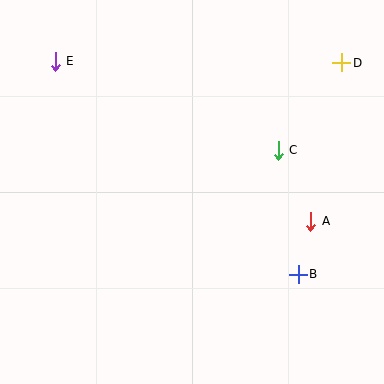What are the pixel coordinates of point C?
Point C is at (278, 150).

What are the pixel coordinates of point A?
Point A is at (311, 221).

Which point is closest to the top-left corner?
Point E is closest to the top-left corner.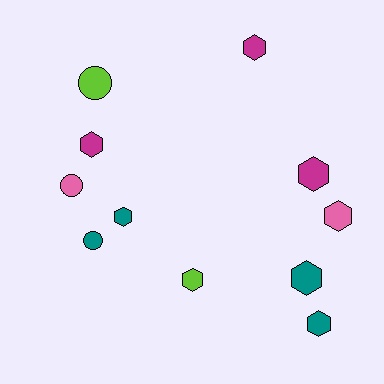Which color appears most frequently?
Teal, with 4 objects.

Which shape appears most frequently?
Hexagon, with 8 objects.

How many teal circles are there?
There is 1 teal circle.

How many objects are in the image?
There are 11 objects.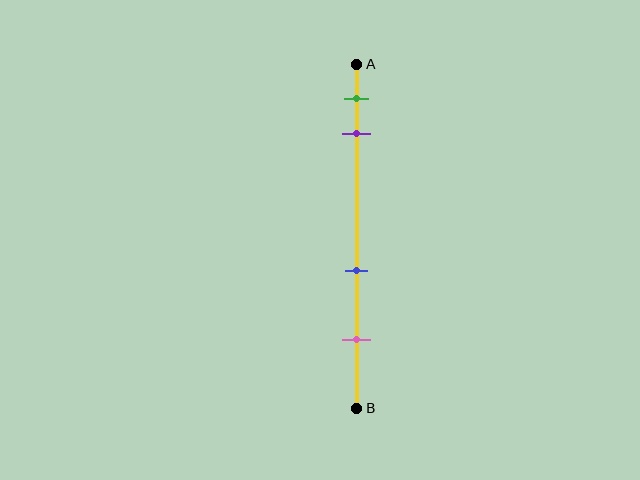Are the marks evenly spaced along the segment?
No, the marks are not evenly spaced.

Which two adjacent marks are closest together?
The green and purple marks are the closest adjacent pair.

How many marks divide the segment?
There are 4 marks dividing the segment.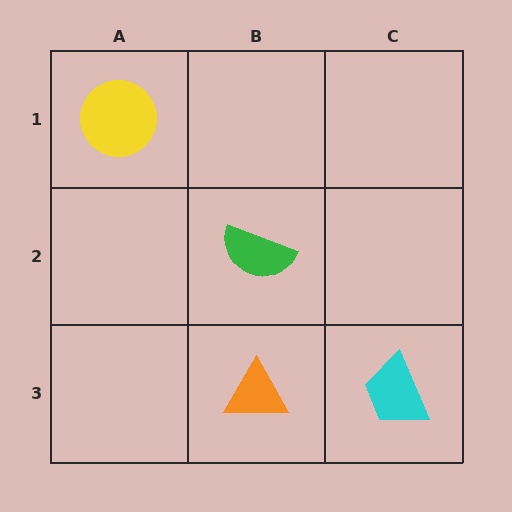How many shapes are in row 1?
1 shape.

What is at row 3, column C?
A cyan trapezoid.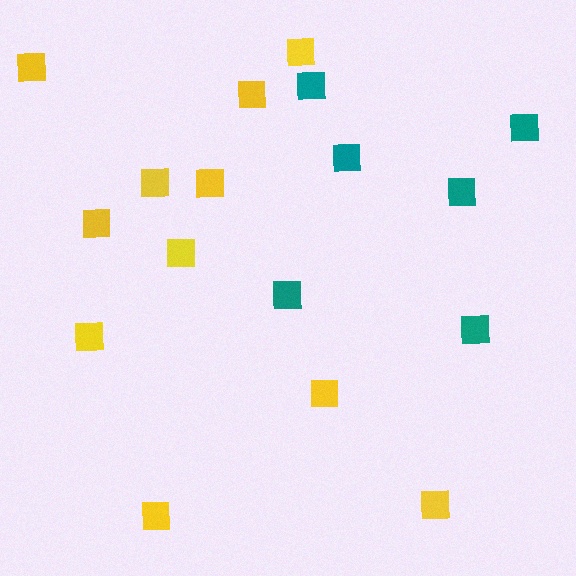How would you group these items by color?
There are 2 groups: one group of teal squares (6) and one group of yellow squares (11).